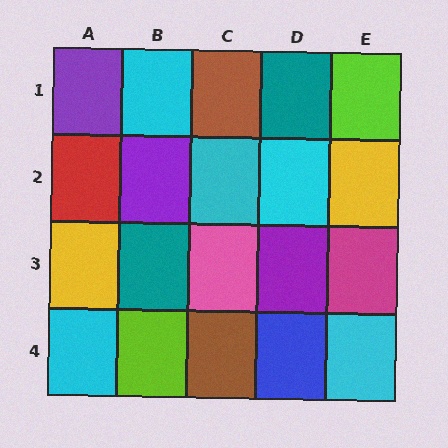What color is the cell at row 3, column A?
Yellow.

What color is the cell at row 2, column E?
Yellow.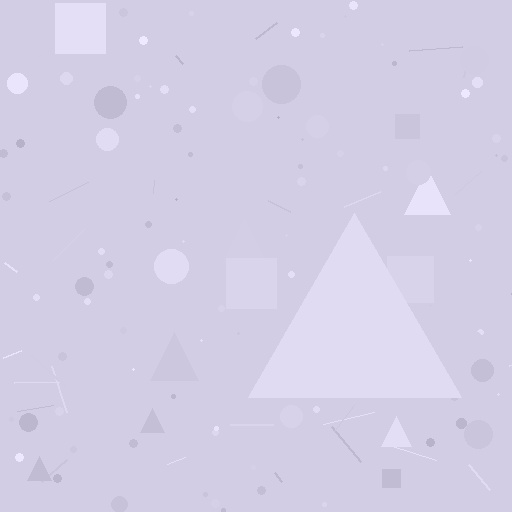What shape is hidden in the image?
A triangle is hidden in the image.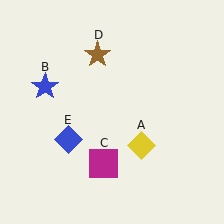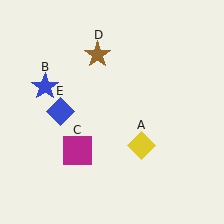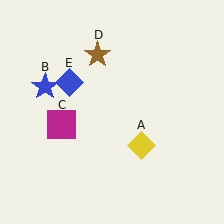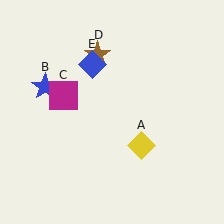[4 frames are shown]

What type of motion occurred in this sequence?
The magenta square (object C), blue diamond (object E) rotated clockwise around the center of the scene.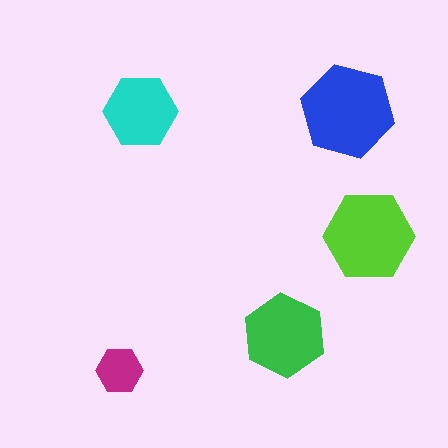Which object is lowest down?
The magenta hexagon is bottommost.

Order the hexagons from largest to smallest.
the blue one, the lime one, the green one, the cyan one, the magenta one.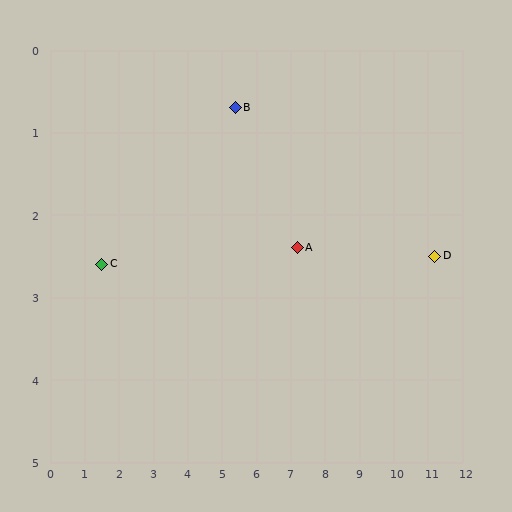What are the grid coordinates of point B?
Point B is at approximately (5.4, 0.7).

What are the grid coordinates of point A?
Point A is at approximately (7.2, 2.4).